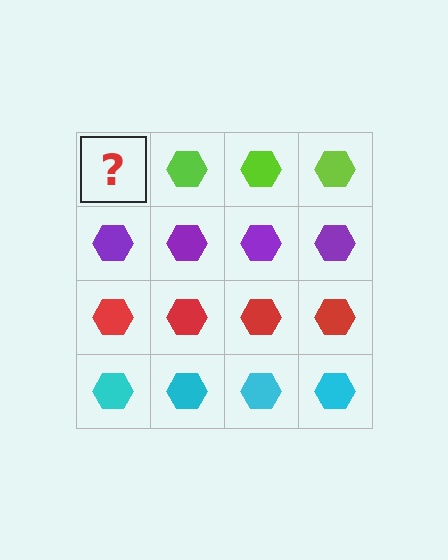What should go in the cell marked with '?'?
The missing cell should contain a lime hexagon.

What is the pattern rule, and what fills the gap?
The rule is that each row has a consistent color. The gap should be filled with a lime hexagon.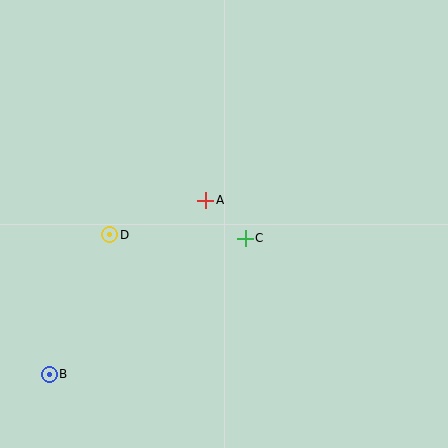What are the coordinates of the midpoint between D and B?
The midpoint between D and B is at (80, 305).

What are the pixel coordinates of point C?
Point C is at (245, 238).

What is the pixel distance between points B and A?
The distance between B and A is 234 pixels.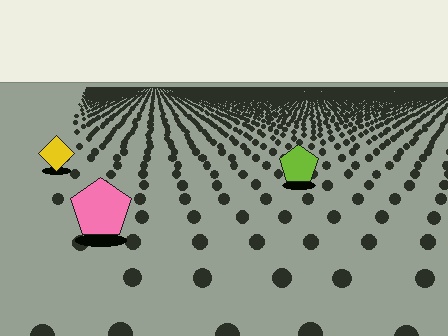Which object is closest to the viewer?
The pink pentagon is closest. The texture marks near it are larger and more spread out.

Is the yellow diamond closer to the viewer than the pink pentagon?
No. The pink pentagon is closer — you can tell from the texture gradient: the ground texture is coarser near it.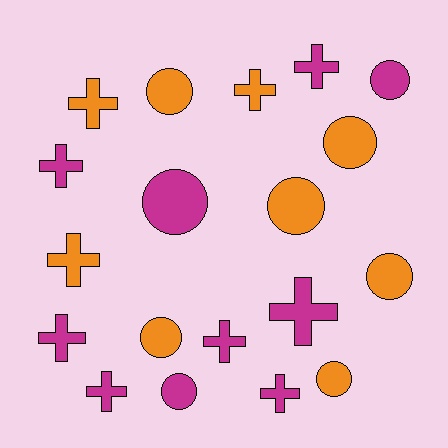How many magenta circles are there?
There are 3 magenta circles.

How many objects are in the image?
There are 19 objects.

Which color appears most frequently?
Magenta, with 10 objects.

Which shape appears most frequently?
Cross, with 10 objects.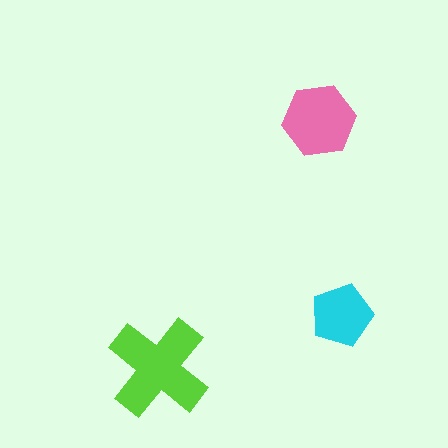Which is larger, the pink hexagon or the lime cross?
The lime cross.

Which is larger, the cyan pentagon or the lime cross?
The lime cross.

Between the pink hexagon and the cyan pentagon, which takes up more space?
The pink hexagon.